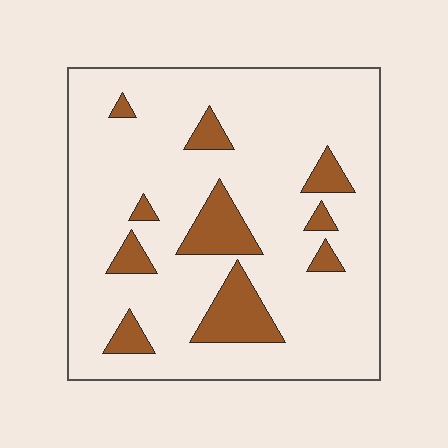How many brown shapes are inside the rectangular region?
10.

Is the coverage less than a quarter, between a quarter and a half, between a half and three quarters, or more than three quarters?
Less than a quarter.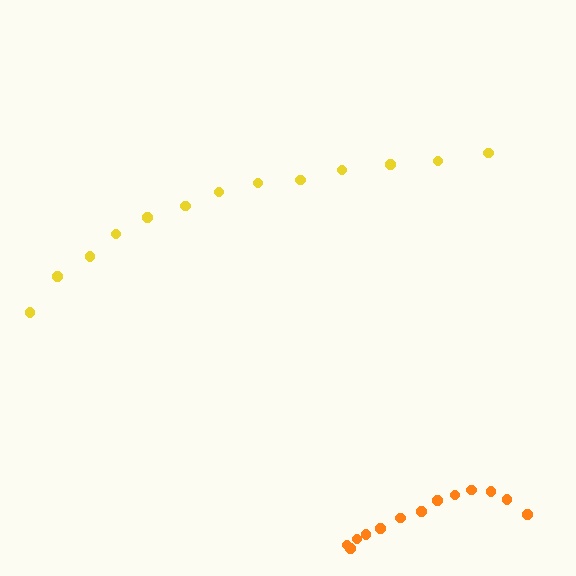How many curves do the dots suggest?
There are 2 distinct paths.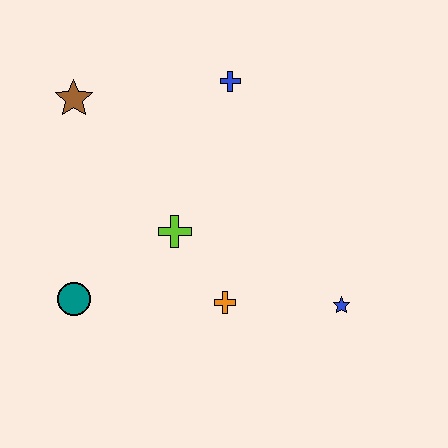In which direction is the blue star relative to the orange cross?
The blue star is to the right of the orange cross.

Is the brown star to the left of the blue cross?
Yes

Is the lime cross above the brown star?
No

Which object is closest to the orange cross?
The lime cross is closest to the orange cross.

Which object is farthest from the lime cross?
The blue star is farthest from the lime cross.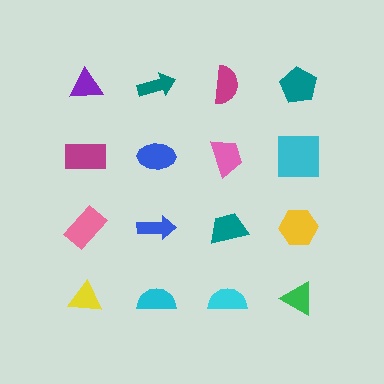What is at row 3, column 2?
A blue arrow.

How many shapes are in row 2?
4 shapes.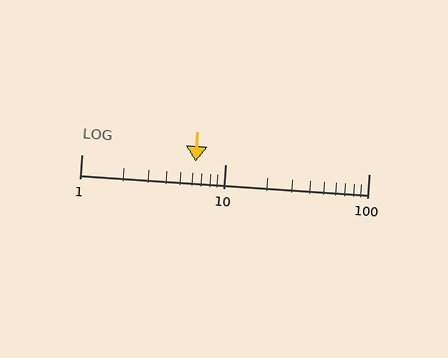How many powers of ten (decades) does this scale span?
The scale spans 2 decades, from 1 to 100.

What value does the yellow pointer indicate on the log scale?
The pointer indicates approximately 6.2.